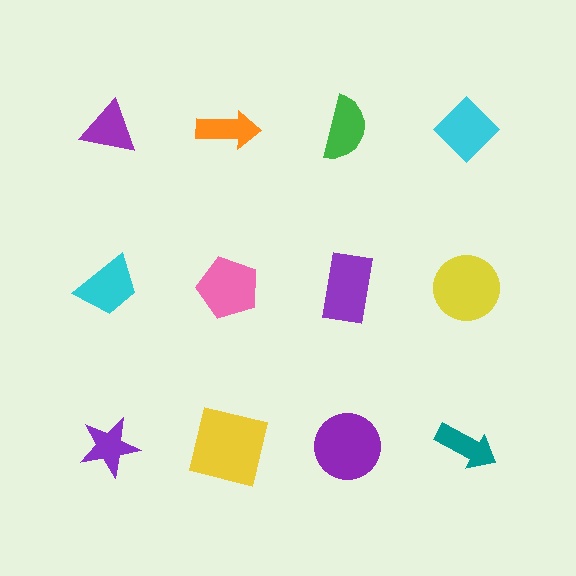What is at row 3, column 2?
A yellow square.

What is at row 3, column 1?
A purple star.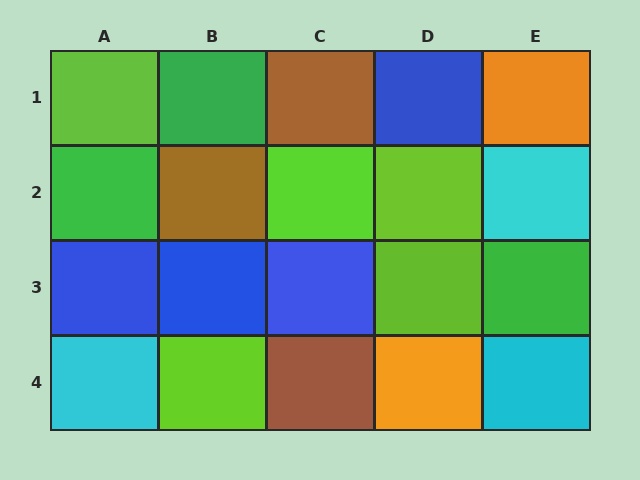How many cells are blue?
4 cells are blue.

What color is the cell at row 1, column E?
Orange.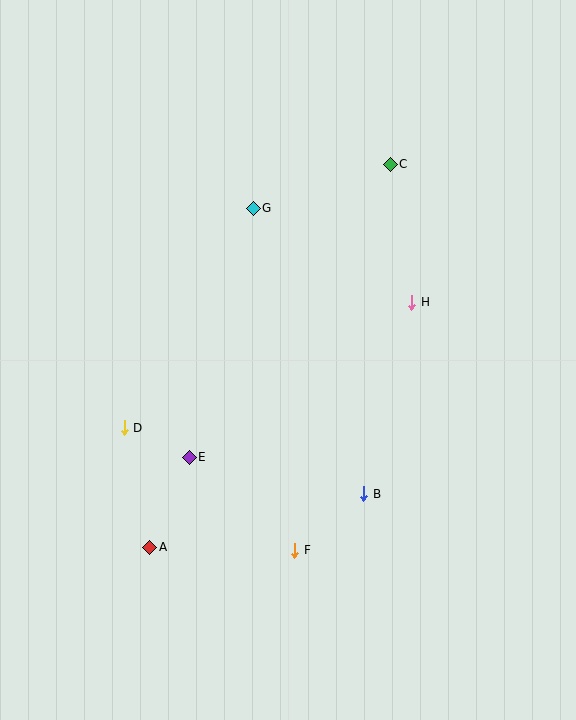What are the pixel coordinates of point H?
Point H is at (412, 302).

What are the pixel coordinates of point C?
Point C is at (390, 164).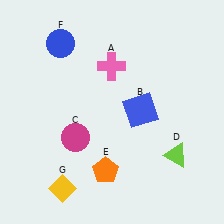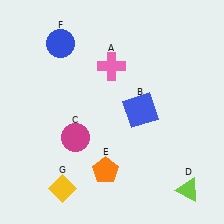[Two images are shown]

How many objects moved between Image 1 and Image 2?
1 object moved between the two images.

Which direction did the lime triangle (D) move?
The lime triangle (D) moved down.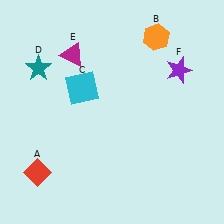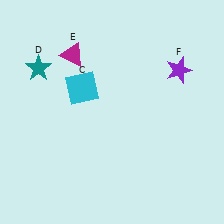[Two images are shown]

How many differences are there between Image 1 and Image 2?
There are 2 differences between the two images.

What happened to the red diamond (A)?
The red diamond (A) was removed in Image 2. It was in the bottom-left area of Image 1.